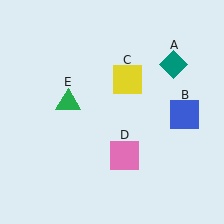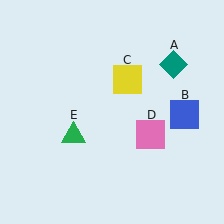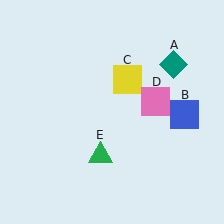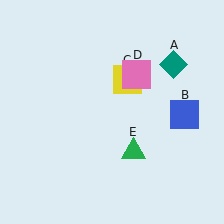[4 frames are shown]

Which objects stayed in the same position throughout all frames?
Teal diamond (object A) and blue square (object B) and yellow square (object C) remained stationary.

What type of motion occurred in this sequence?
The pink square (object D), green triangle (object E) rotated counterclockwise around the center of the scene.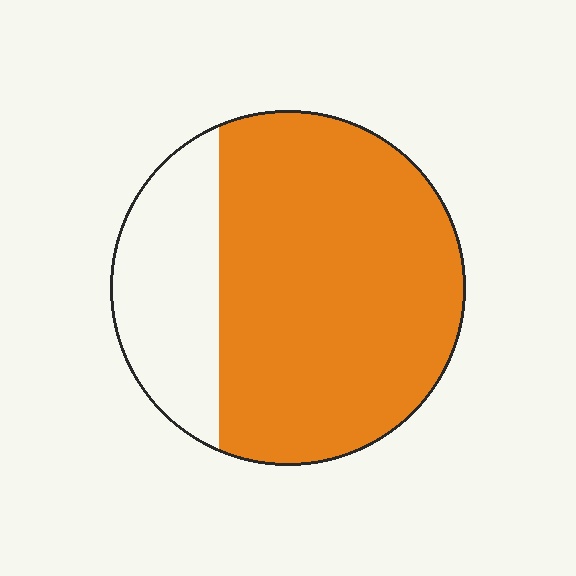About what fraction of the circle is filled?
About three quarters (3/4).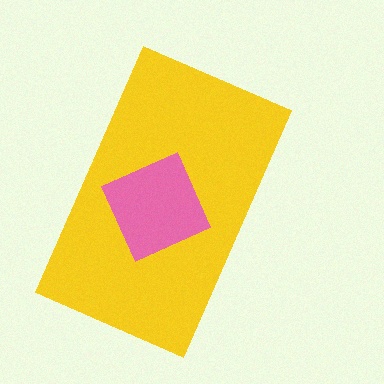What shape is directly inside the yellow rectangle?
The pink diamond.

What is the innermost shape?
The pink diamond.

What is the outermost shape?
The yellow rectangle.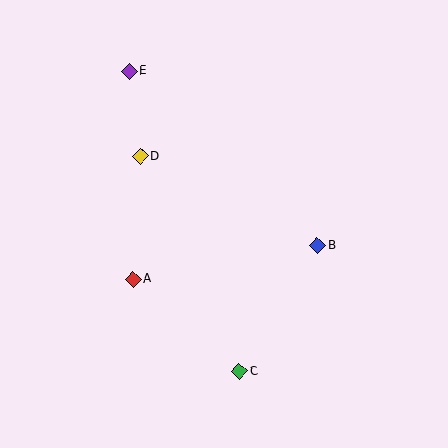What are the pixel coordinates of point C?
Point C is at (239, 371).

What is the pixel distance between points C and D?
The distance between C and D is 237 pixels.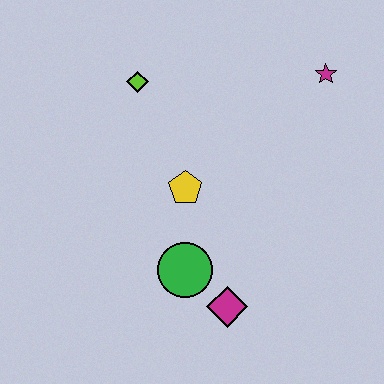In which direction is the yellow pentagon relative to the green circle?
The yellow pentagon is above the green circle.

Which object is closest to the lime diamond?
The yellow pentagon is closest to the lime diamond.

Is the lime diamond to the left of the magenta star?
Yes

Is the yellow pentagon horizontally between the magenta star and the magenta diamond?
No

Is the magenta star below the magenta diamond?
No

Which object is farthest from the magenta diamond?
The magenta star is farthest from the magenta diamond.